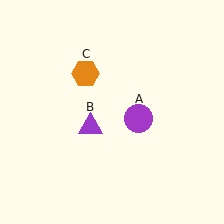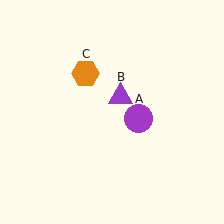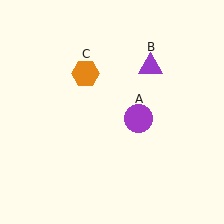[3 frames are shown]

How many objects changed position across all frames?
1 object changed position: purple triangle (object B).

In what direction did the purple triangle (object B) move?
The purple triangle (object B) moved up and to the right.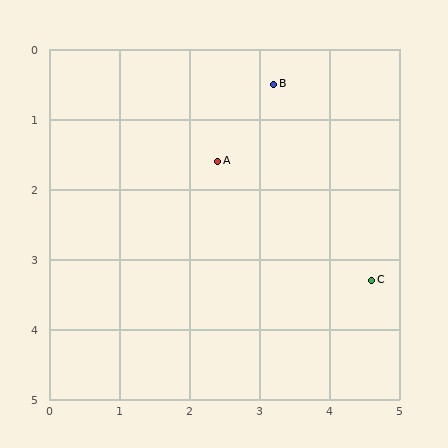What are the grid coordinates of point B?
Point B is at approximately (3.2, 0.5).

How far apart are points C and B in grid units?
Points C and B are about 3.1 grid units apart.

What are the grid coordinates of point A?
Point A is at approximately (2.4, 1.6).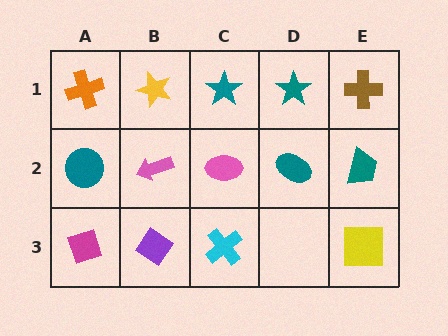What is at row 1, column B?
A yellow star.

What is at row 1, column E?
A brown cross.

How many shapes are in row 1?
5 shapes.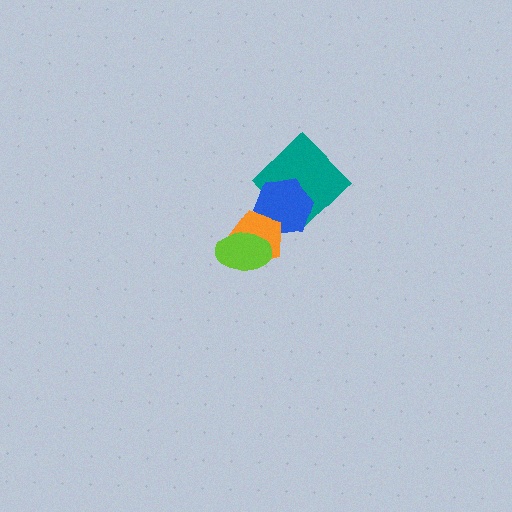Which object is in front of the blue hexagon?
The orange pentagon is in front of the blue hexagon.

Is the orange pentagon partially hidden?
Yes, it is partially covered by another shape.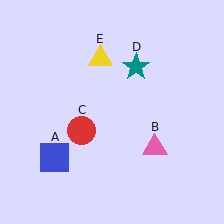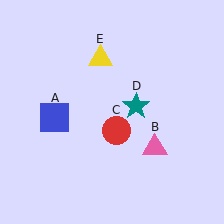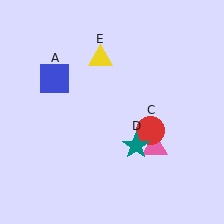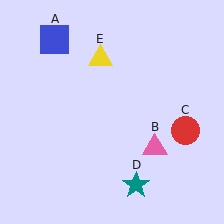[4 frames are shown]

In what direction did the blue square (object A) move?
The blue square (object A) moved up.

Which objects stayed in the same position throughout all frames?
Pink triangle (object B) and yellow triangle (object E) remained stationary.